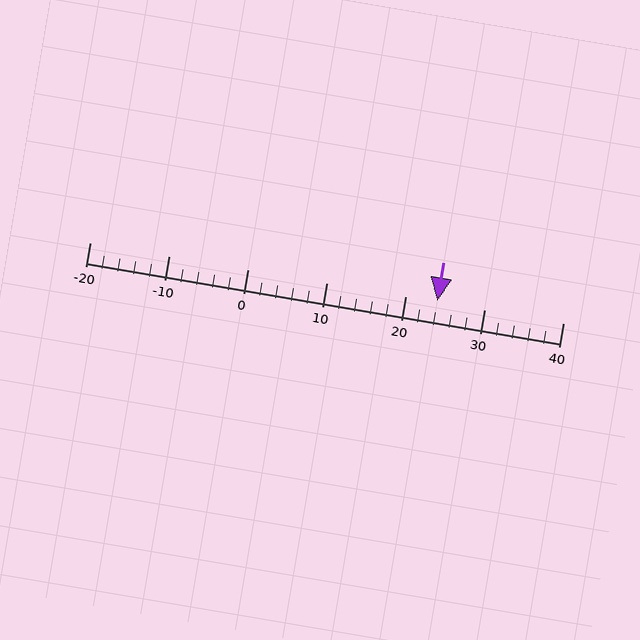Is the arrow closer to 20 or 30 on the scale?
The arrow is closer to 20.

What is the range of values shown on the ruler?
The ruler shows values from -20 to 40.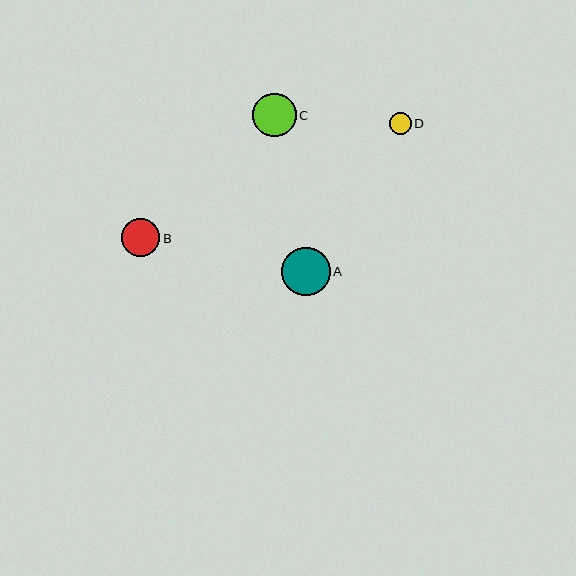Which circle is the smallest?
Circle D is the smallest with a size of approximately 22 pixels.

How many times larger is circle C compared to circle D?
Circle C is approximately 2.0 times the size of circle D.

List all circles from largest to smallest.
From largest to smallest: A, C, B, D.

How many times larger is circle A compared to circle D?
Circle A is approximately 2.2 times the size of circle D.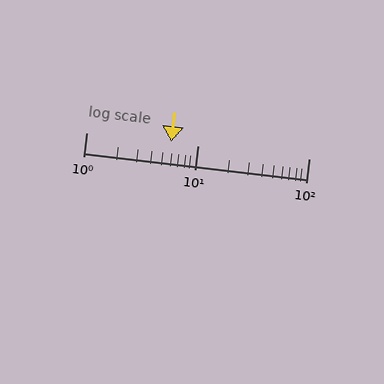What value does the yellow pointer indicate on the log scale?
The pointer indicates approximately 5.8.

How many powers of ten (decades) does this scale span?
The scale spans 2 decades, from 1 to 100.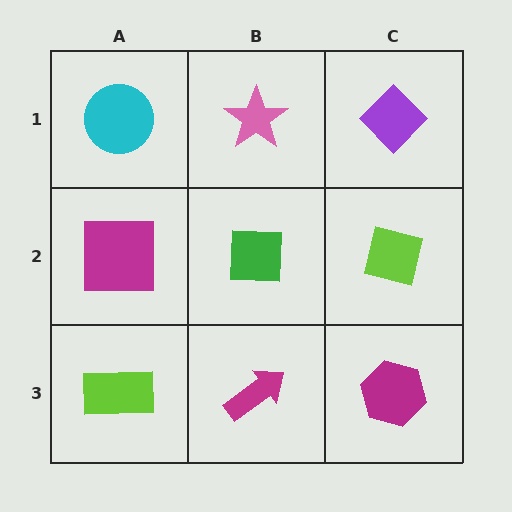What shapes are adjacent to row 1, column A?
A magenta square (row 2, column A), a pink star (row 1, column B).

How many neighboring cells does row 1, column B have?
3.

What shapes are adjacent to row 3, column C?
A lime square (row 2, column C), a magenta arrow (row 3, column B).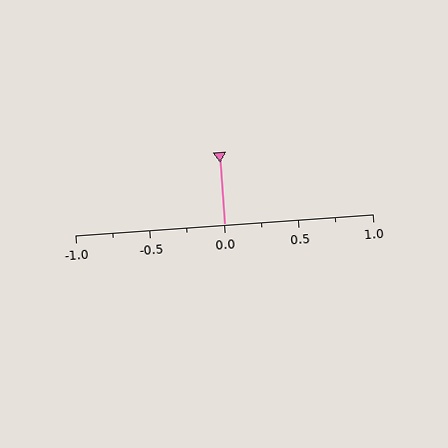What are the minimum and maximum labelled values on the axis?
The axis runs from -1.0 to 1.0.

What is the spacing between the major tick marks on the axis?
The major ticks are spaced 0.5 apart.